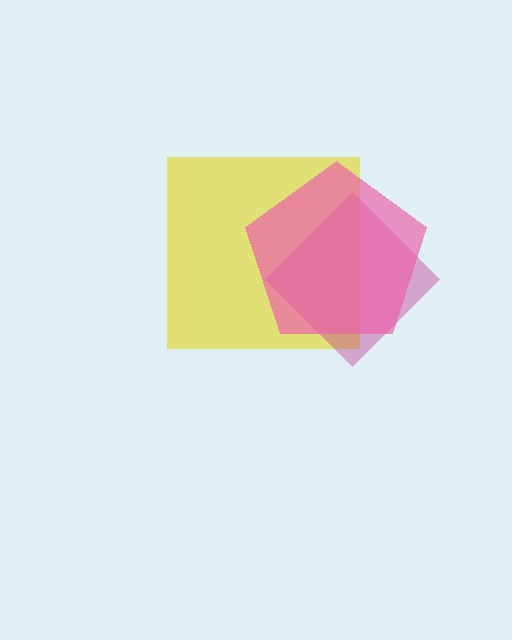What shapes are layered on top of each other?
The layered shapes are: a yellow square, a magenta diamond, a pink pentagon.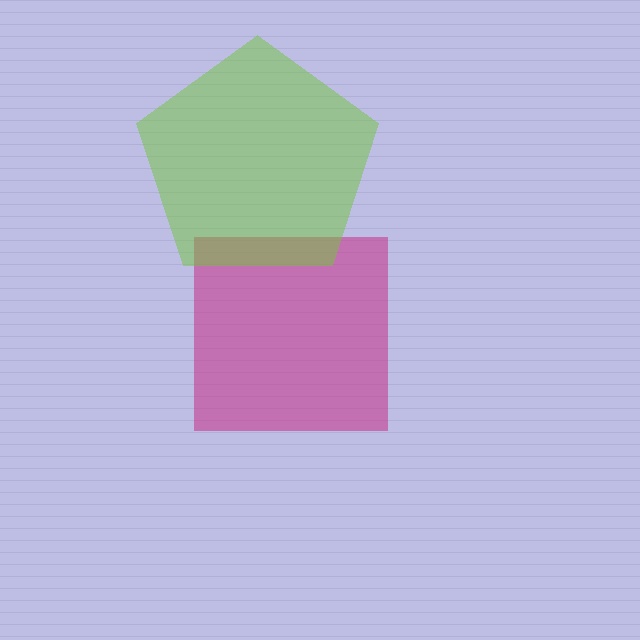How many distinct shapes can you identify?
There are 2 distinct shapes: a magenta square, a lime pentagon.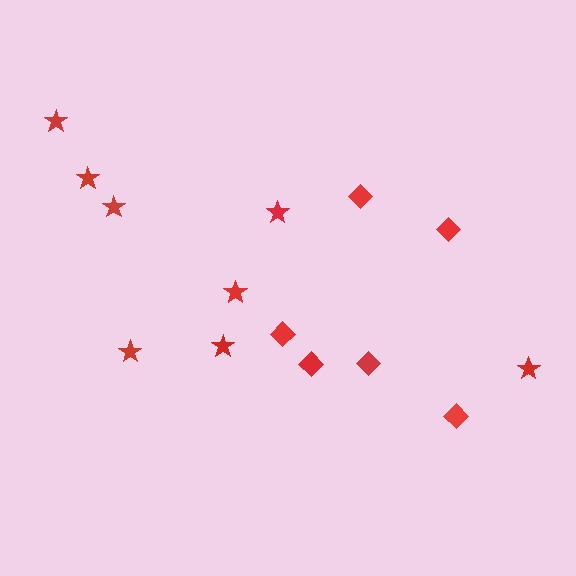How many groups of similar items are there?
There are 2 groups: one group of stars (8) and one group of diamonds (6).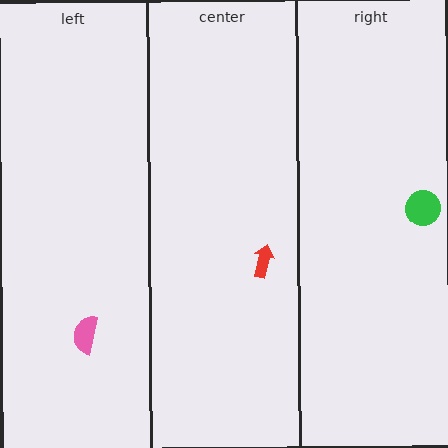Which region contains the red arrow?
The center region.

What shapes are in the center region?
The red arrow.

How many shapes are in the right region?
1.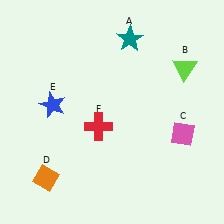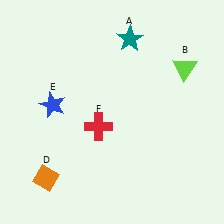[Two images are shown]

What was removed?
The pink diamond (C) was removed in Image 2.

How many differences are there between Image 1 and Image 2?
There is 1 difference between the two images.